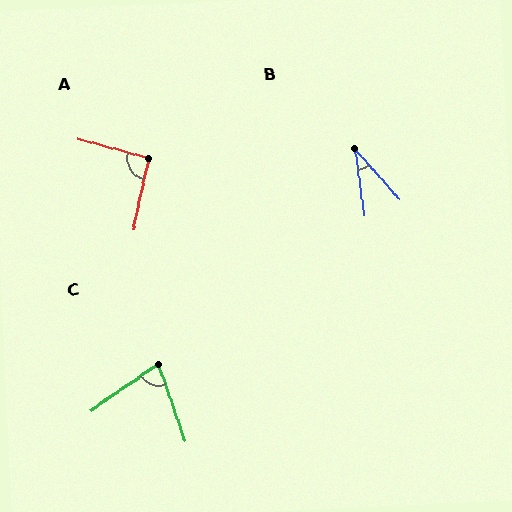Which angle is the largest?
A, at approximately 93 degrees.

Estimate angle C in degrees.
Approximately 74 degrees.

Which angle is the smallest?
B, at approximately 33 degrees.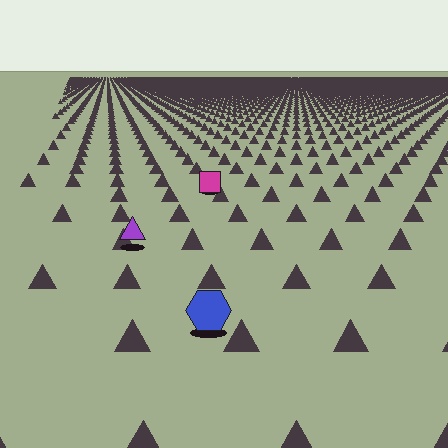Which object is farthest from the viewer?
The magenta square is farthest from the viewer. It appears smaller and the ground texture around it is denser.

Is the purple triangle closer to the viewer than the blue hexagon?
No. The blue hexagon is closer — you can tell from the texture gradient: the ground texture is coarser near it.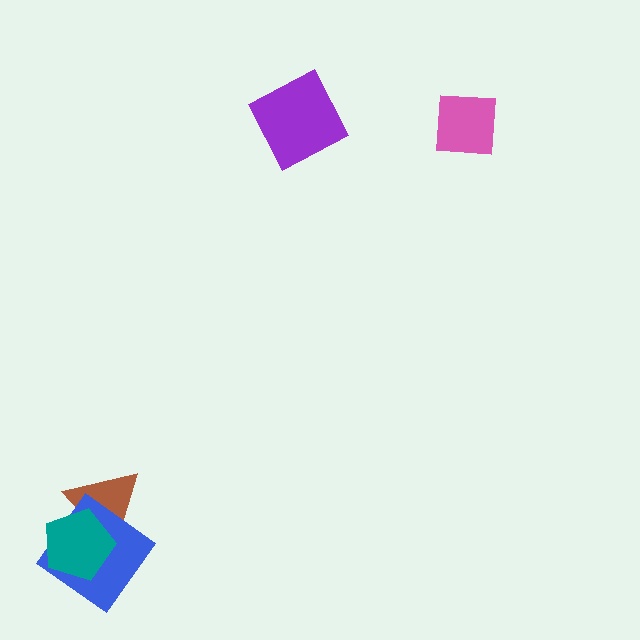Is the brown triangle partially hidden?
Yes, it is partially covered by another shape.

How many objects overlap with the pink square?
0 objects overlap with the pink square.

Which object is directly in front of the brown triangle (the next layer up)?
The blue diamond is directly in front of the brown triangle.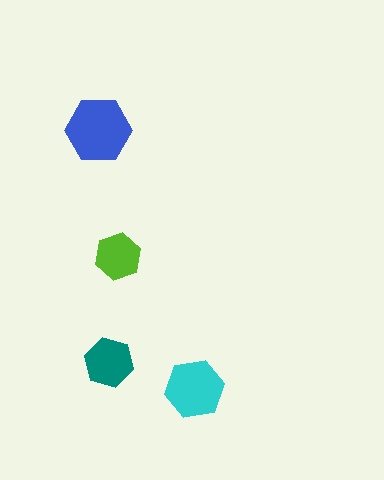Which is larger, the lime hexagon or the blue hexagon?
The blue one.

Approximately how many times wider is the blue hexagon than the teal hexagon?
About 1.5 times wider.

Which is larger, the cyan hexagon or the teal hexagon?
The cyan one.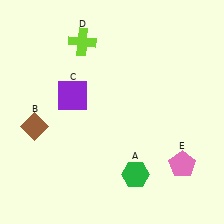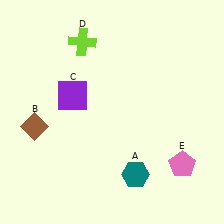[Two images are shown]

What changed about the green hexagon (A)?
In Image 1, A is green. In Image 2, it changed to teal.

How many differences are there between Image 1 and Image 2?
There is 1 difference between the two images.